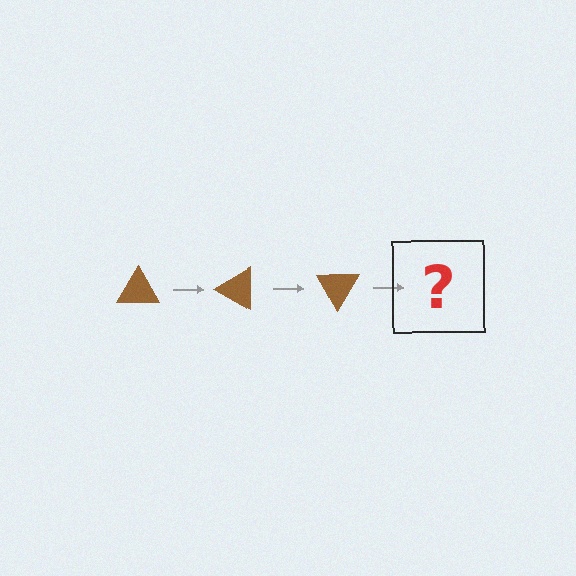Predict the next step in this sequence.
The next step is a brown triangle rotated 90 degrees.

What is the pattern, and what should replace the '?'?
The pattern is that the triangle rotates 30 degrees each step. The '?' should be a brown triangle rotated 90 degrees.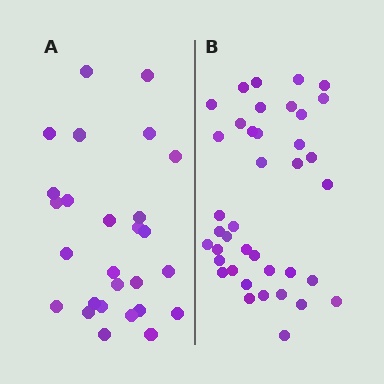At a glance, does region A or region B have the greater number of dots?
Region B (the right region) has more dots.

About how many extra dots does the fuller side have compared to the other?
Region B has roughly 12 or so more dots than region A.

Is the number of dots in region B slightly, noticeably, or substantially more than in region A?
Region B has noticeably more, but not dramatically so. The ratio is roughly 1.4 to 1.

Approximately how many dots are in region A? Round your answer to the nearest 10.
About 30 dots. (The exact count is 27, which rounds to 30.)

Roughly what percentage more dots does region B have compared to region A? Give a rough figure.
About 45% more.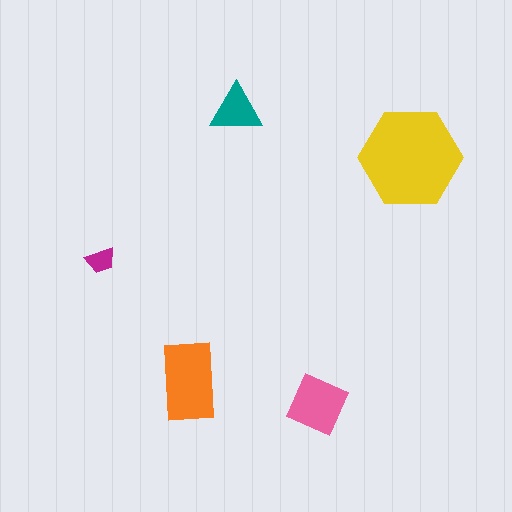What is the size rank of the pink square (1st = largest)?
3rd.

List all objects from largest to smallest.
The yellow hexagon, the orange rectangle, the pink square, the teal triangle, the magenta trapezoid.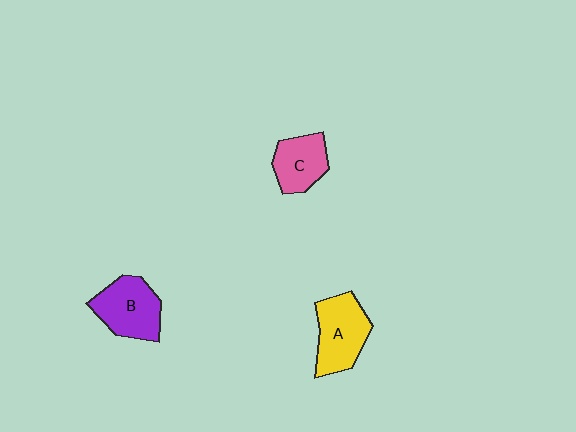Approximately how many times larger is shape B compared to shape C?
Approximately 1.3 times.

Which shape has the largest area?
Shape A (yellow).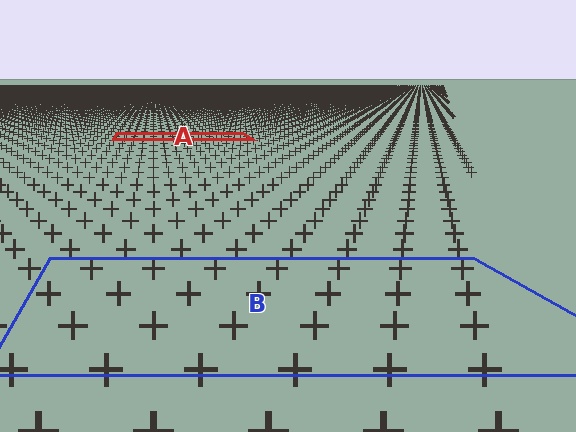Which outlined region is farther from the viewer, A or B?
Region A is farther from the viewer — the texture elements inside it appear smaller and more densely packed.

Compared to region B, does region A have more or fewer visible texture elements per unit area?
Region A has more texture elements per unit area — they are packed more densely because it is farther away.